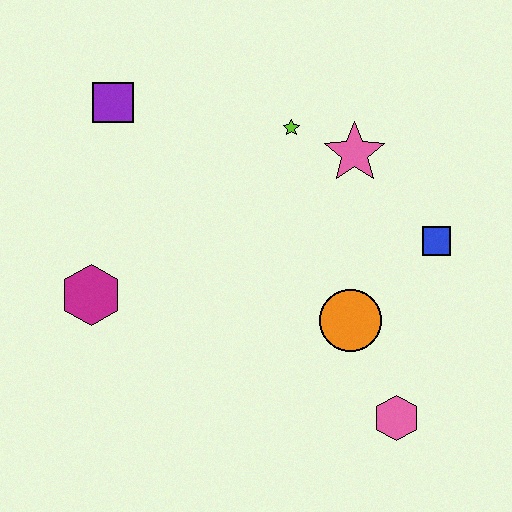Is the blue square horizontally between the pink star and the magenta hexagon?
No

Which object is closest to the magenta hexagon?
The purple square is closest to the magenta hexagon.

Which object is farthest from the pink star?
The magenta hexagon is farthest from the pink star.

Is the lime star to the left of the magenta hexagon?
No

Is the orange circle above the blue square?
No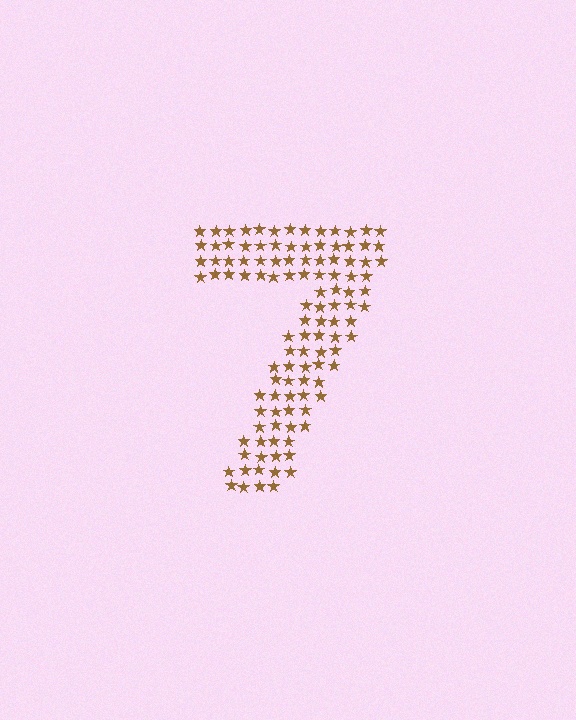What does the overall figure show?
The overall figure shows the digit 7.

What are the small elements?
The small elements are stars.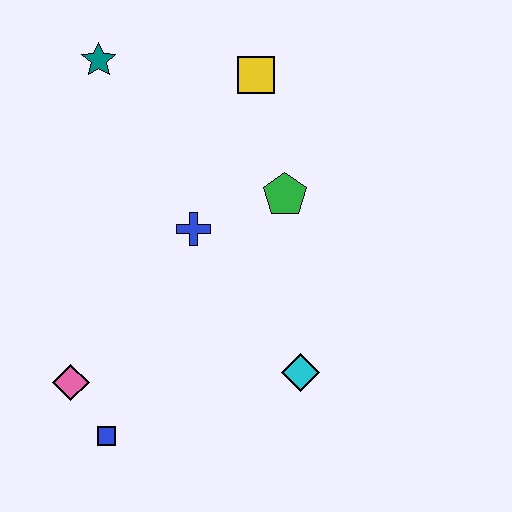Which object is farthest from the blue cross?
The blue square is farthest from the blue cross.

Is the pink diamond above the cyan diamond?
No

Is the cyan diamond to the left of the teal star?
No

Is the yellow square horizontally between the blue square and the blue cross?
No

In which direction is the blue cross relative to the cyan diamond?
The blue cross is above the cyan diamond.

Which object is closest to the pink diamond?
The blue square is closest to the pink diamond.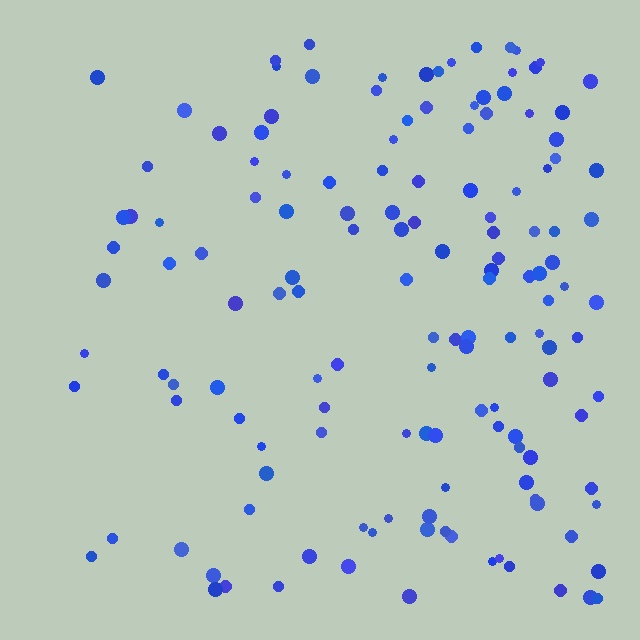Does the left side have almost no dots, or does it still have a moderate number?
Still a moderate number, just noticeably fewer than the right.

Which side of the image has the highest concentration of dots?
The right.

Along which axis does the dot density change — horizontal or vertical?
Horizontal.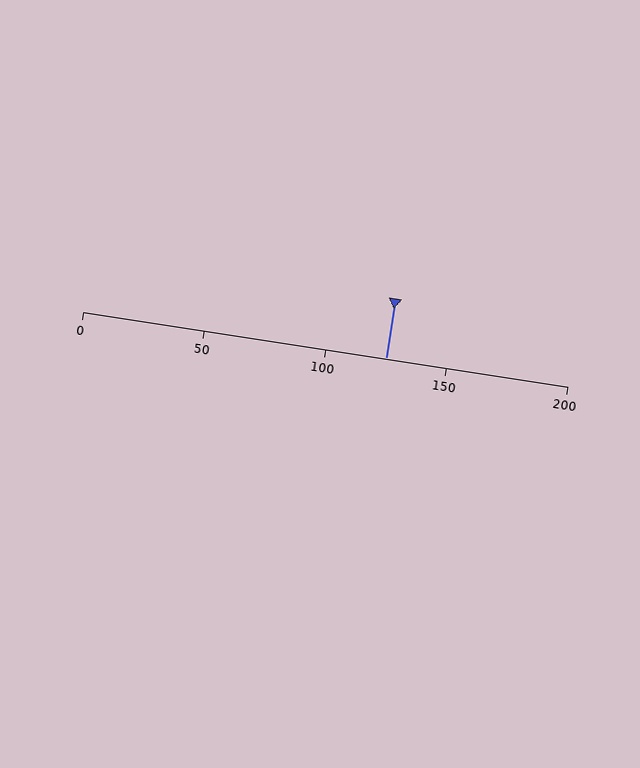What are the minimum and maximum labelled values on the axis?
The axis runs from 0 to 200.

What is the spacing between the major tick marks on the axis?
The major ticks are spaced 50 apart.